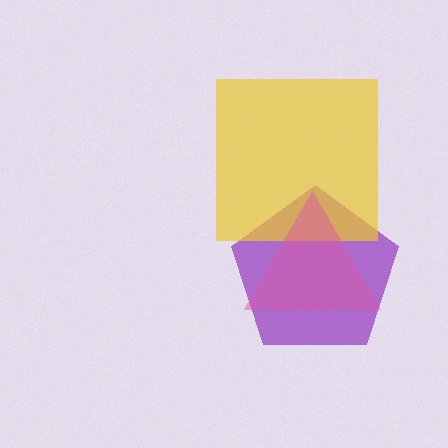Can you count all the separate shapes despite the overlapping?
Yes, there are 3 separate shapes.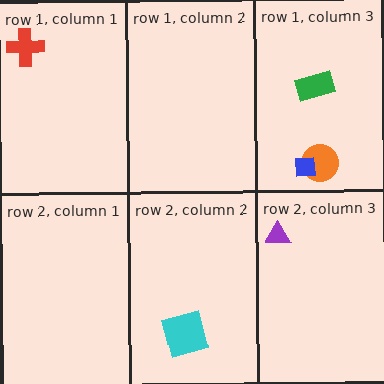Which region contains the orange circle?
The row 1, column 3 region.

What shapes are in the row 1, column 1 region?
The red cross.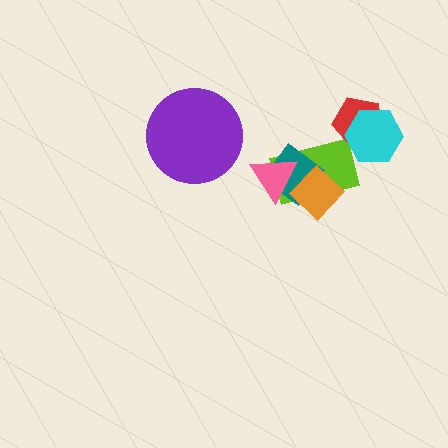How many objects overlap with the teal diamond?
3 objects overlap with the teal diamond.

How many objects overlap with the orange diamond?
3 objects overlap with the orange diamond.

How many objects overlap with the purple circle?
0 objects overlap with the purple circle.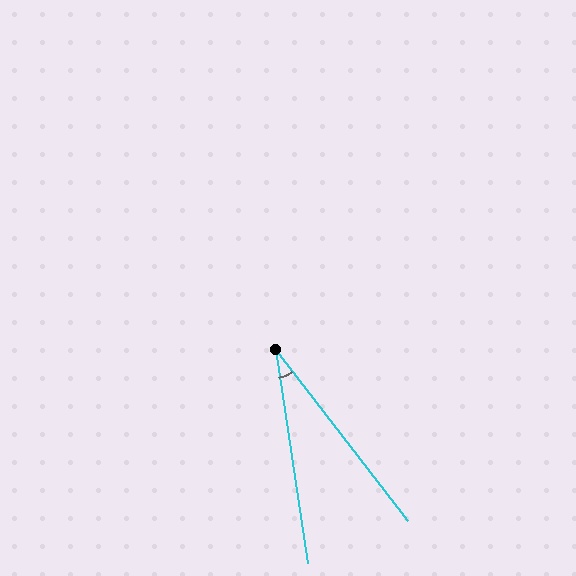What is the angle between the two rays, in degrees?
Approximately 29 degrees.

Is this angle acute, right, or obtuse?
It is acute.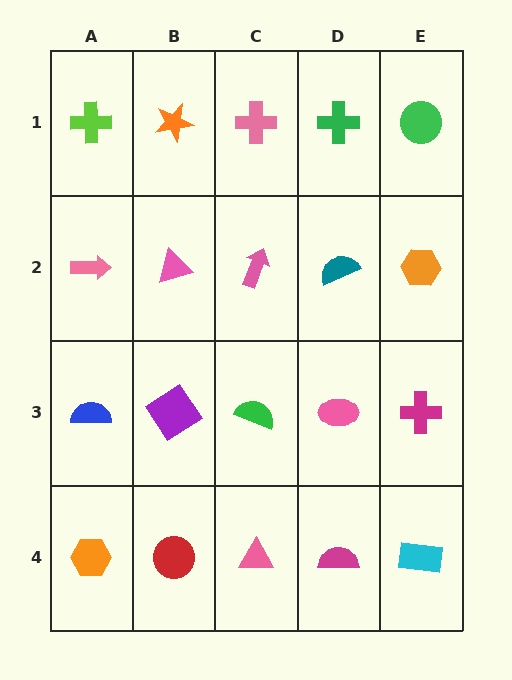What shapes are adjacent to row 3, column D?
A teal semicircle (row 2, column D), a magenta semicircle (row 4, column D), a green semicircle (row 3, column C), a magenta cross (row 3, column E).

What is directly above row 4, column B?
A purple diamond.